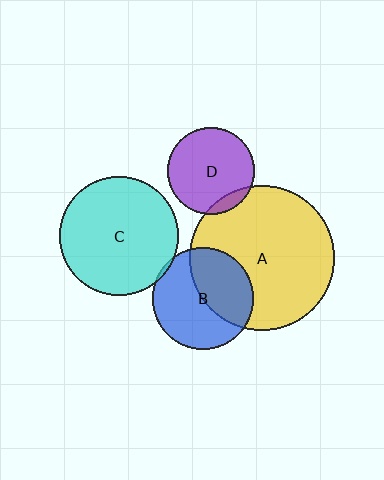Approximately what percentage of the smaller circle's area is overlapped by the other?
Approximately 5%.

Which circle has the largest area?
Circle A (yellow).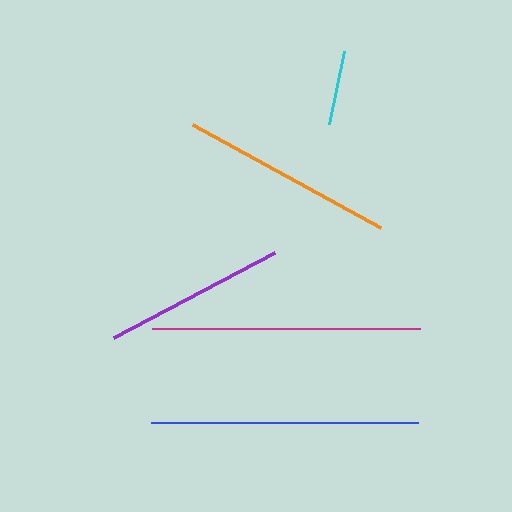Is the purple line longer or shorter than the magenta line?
The magenta line is longer than the purple line.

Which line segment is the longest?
The magenta line is the longest at approximately 268 pixels.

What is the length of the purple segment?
The purple segment is approximately 183 pixels long.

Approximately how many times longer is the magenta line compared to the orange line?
The magenta line is approximately 1.2 times the length of the orange line.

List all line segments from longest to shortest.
From longest to shortest: magenta, blue, orange, purple, cyan.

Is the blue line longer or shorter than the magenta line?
The magenta line is longer than the blue line.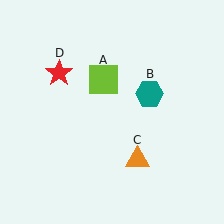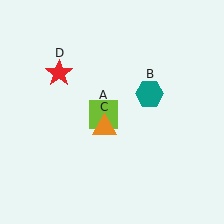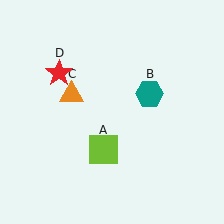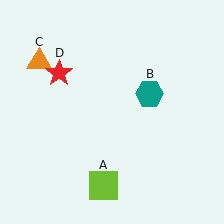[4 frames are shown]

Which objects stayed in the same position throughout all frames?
Teal hexagon (object B) and red star (object D) remained stationary.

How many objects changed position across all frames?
2 objects changed position: lime square (object A), orange triangle (object C).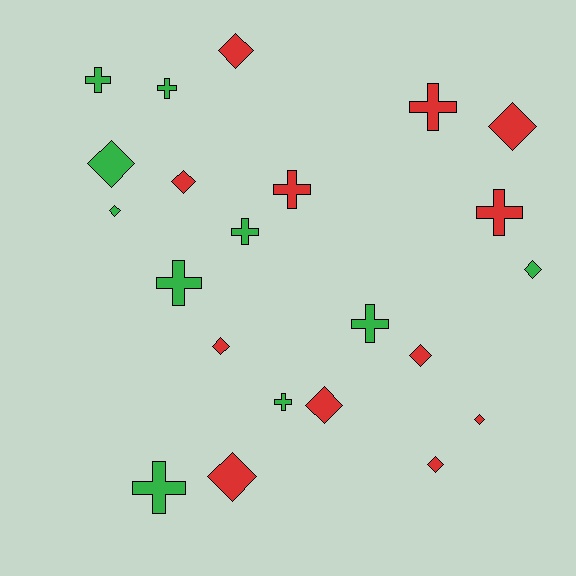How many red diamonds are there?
There are 9 red diamonds.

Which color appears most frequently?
Red, with 12 objects.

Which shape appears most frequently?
Diamond, with 12 objects.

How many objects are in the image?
There are 22 objects.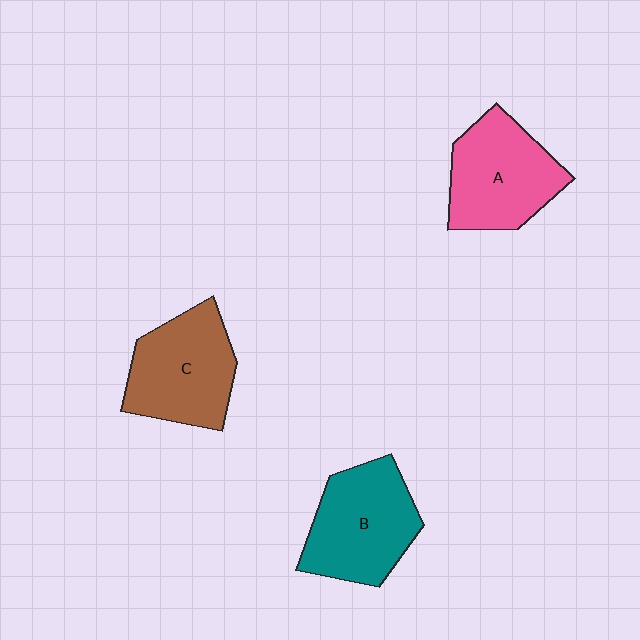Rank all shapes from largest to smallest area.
From largest to smallest: B (teal), C (brown), A (pink).